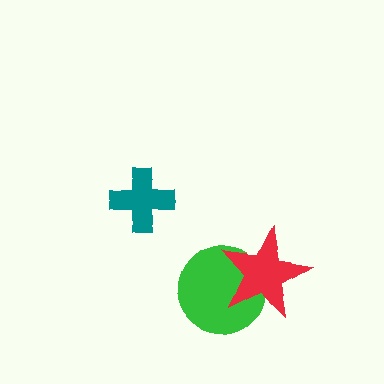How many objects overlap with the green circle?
1 object overlaps with the green circle.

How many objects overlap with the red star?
1 object overlaps with the red star.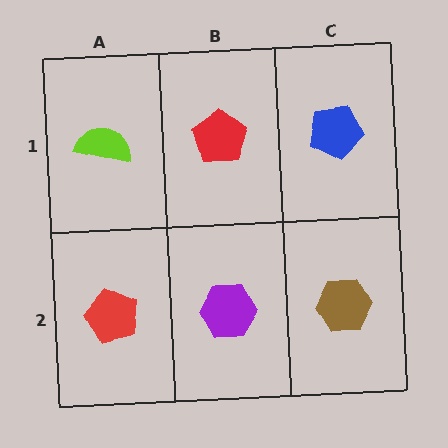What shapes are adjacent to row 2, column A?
A lime semicircle (row 1, column A), a purple hexagon (row 2, column B).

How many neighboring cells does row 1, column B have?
3.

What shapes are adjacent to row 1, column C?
A brown hexagon (row 2, column C), a red pentagon (row 1, column B).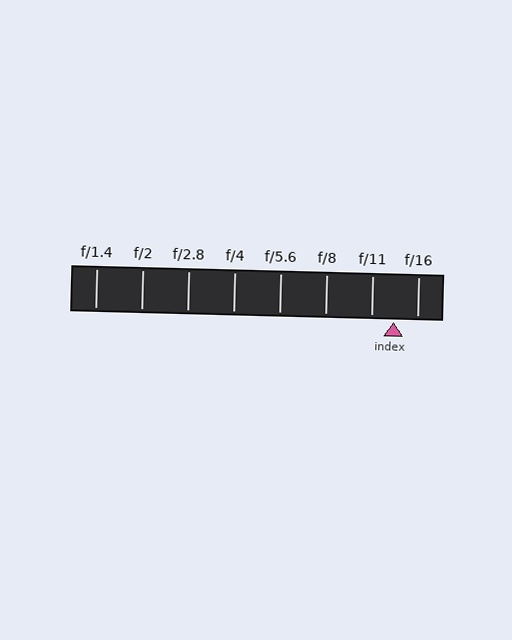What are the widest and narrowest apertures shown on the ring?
The widest aperture shown is f/1.4 and the narrowest is f/16.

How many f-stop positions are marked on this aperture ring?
There are 8 f-stop positions marked.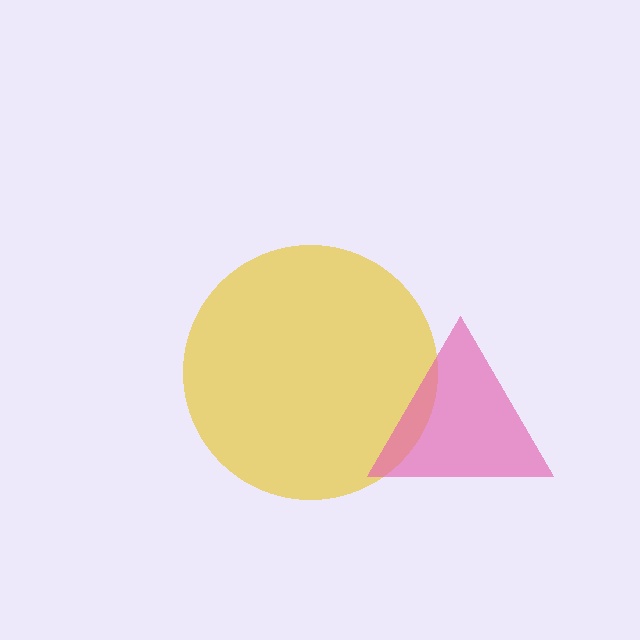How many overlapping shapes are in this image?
There are 2 overlapping shapes in the image.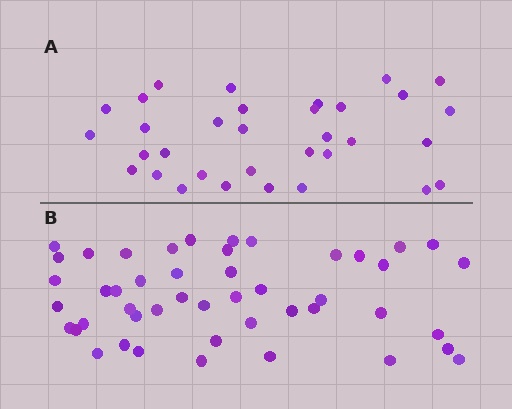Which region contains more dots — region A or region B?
Region B (the bottom region) has more dots.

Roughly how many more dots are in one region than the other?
Region B has approximately 15 more dots than region A.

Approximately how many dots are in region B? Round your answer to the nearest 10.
About 50 dots. (The exact count is 47, which rounds to 50.)